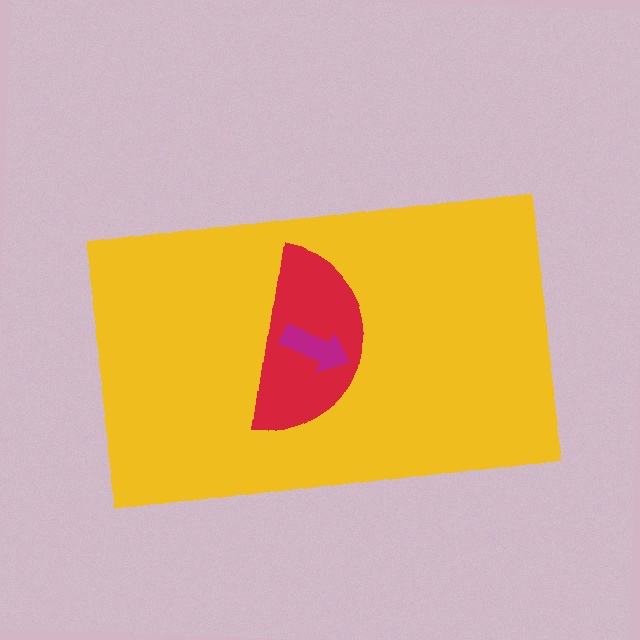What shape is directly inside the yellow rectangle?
The red semicircle.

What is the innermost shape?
The magenta arrow.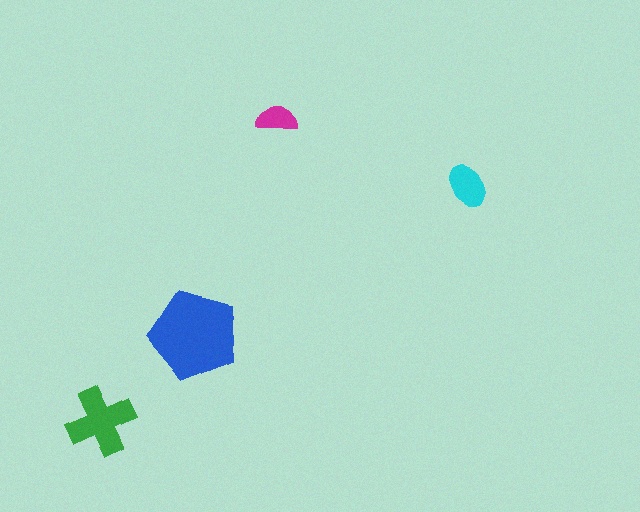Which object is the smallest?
The magenta semicircle.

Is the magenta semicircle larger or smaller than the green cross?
Smaller.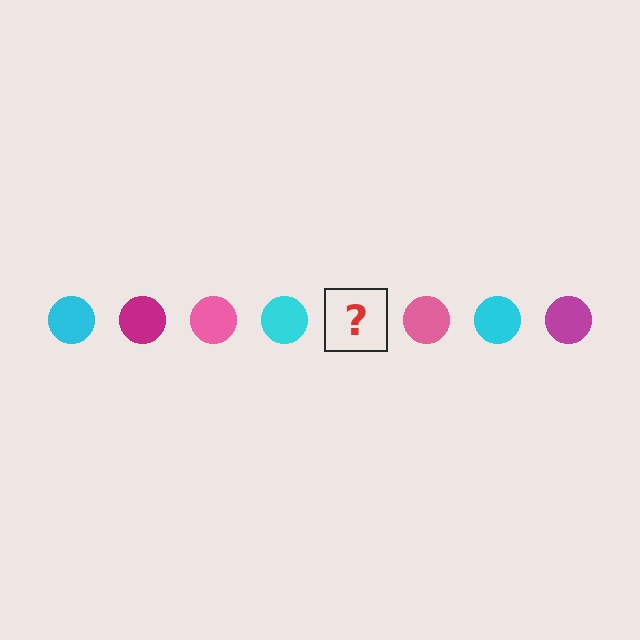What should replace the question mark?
The question mark should be replaced with a magenta circle.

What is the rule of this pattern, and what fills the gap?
The rule is that the pattern cycles through cyan, magenta, pink circles. The gap should be filled with a magenta circle.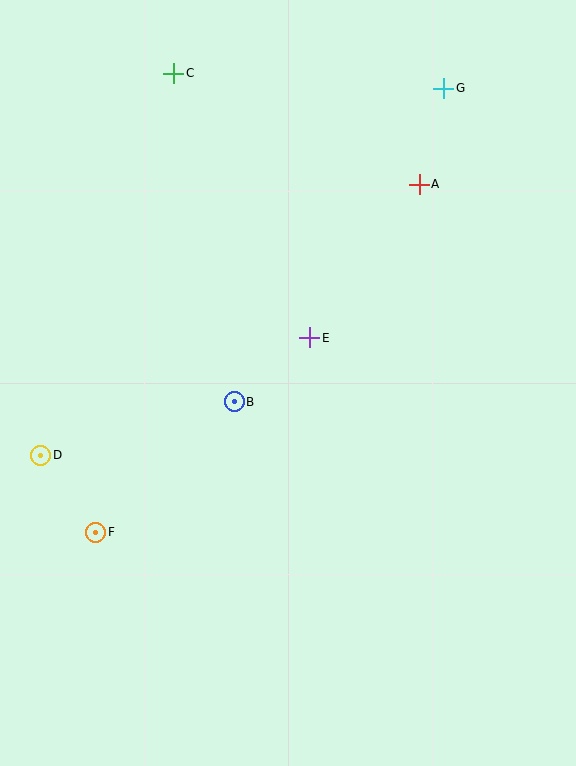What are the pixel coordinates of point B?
Point B is at (234, 402).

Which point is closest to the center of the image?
Point E at (310, 338) is closest to the center.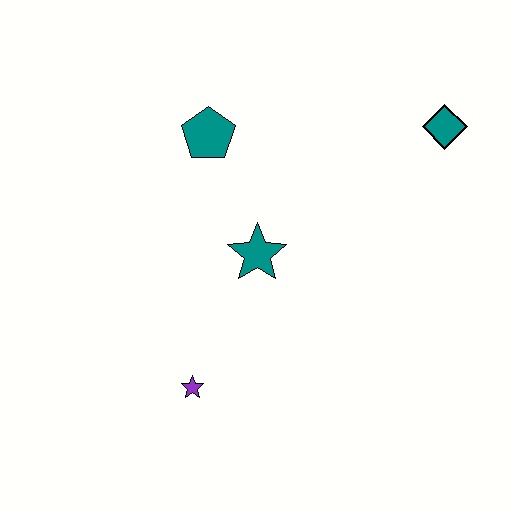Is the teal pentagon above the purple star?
Yes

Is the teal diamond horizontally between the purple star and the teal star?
No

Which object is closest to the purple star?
The teal star is closest to the purple star.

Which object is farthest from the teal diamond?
The purple star is farthest from the teal diamond.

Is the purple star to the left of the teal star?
Yes